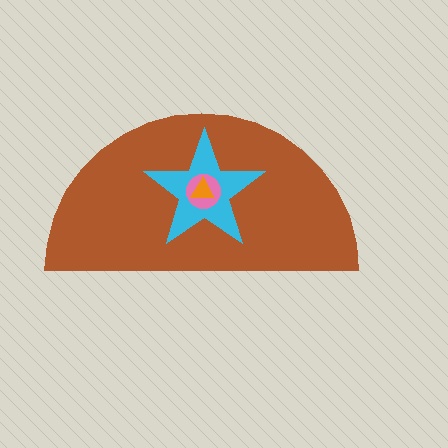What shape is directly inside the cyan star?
The pink circle.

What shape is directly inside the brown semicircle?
The cyan star.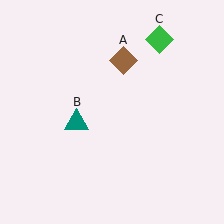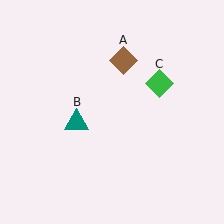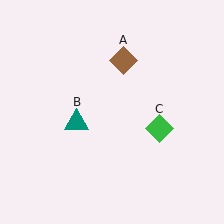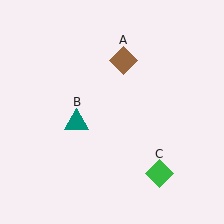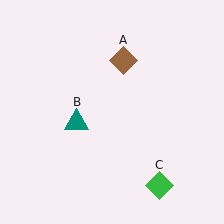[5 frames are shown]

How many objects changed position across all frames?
1 object changed position: green diamond (object C).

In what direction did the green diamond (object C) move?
The green diamond (object C) moved down.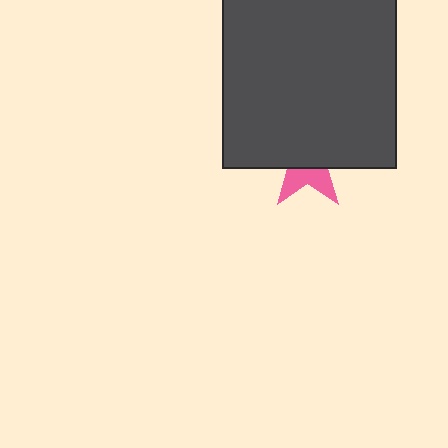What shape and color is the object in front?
The object in front is a dark gray rectangle.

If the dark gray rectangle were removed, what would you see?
You would see the complete pink star.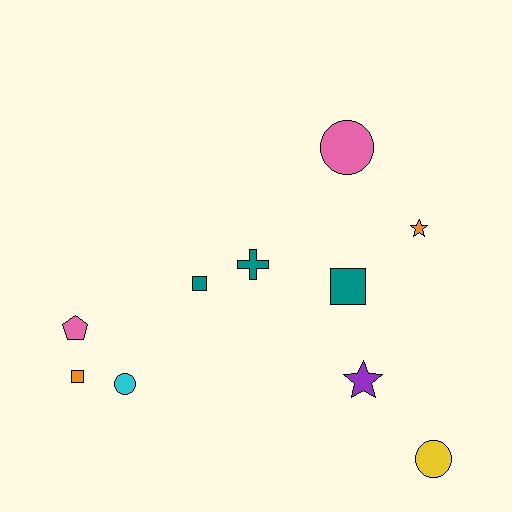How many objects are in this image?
There are 10 objects.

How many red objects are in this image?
There are no red objects.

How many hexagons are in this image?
There are no hexagons.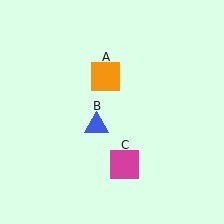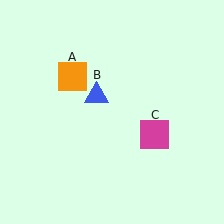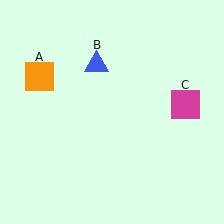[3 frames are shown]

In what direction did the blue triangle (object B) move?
The blue triangle (object B) moved up.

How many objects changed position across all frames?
3 objects changed position: orange square (object A), blue triangle (object B), magenta square (object C).